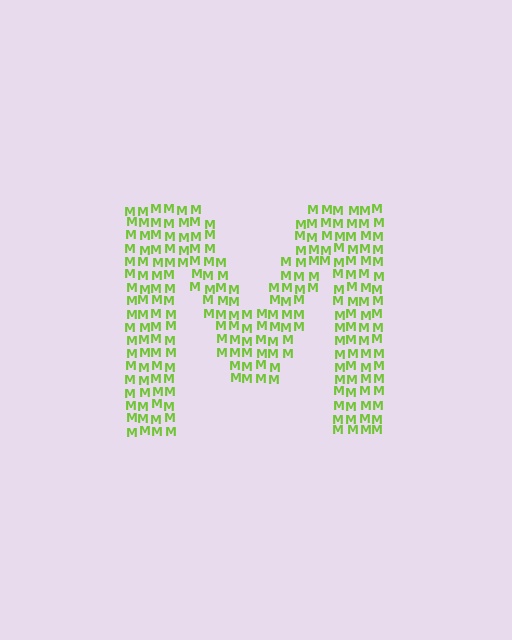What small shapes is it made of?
It is made of small letter M's.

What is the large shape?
The large shape is the letter M.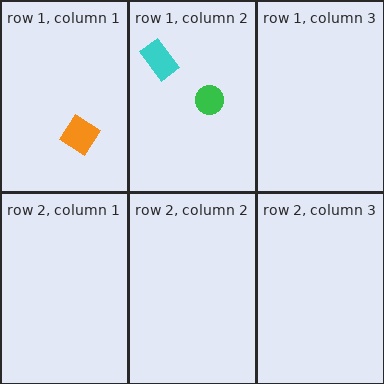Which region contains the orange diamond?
The row 1, column 1 region.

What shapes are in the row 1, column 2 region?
The green circle, the cyan rectangle.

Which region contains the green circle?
The row 1, column 2 region.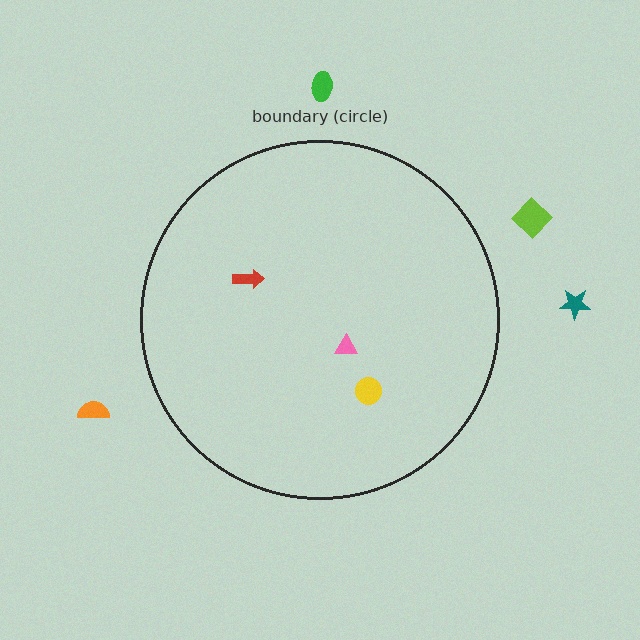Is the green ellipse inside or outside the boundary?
Outside.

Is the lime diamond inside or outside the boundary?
Outside.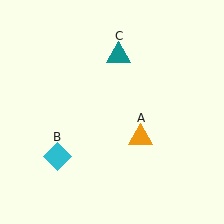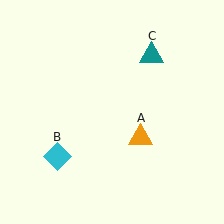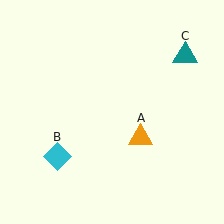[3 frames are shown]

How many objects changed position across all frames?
1 object changed position: teal triangle (object C).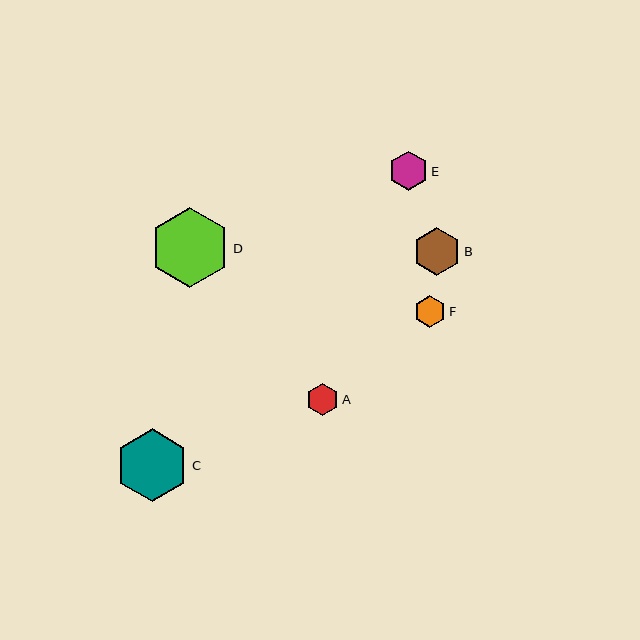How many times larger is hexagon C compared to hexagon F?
Hexagon C is approximately 2.3 times the size of hexagon F.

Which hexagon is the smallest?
Hexagon F is the smallest with a size of approximately 32 pixels.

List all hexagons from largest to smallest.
From largest to smallest: D, C, B, E, A, F.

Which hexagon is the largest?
Hexagon D is the largest with a size of approximately 80 pixels.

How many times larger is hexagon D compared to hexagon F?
Hexagon D is approximately 2.5 times the size of hexagon F.